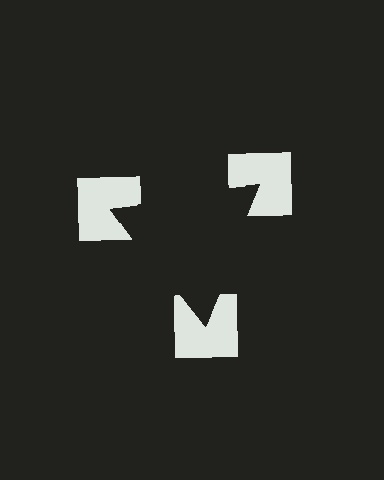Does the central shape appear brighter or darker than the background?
It typically appears slightly darker than the background, even though no actual brightness change is drawn.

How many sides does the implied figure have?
3 sides.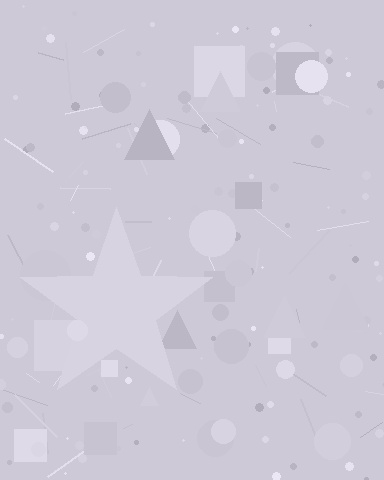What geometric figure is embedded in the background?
A star is embedded in the background.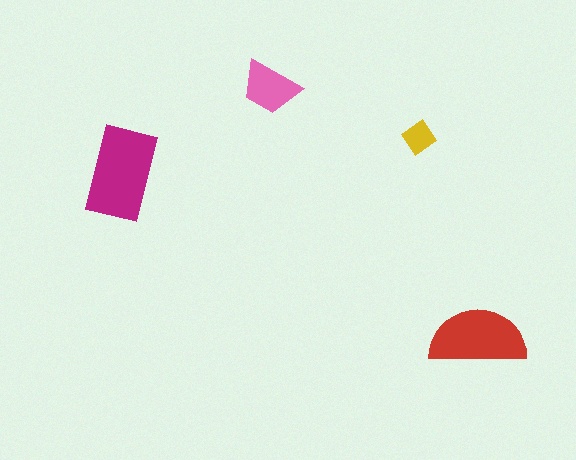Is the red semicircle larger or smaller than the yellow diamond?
Larger.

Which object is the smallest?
The yellow diamond.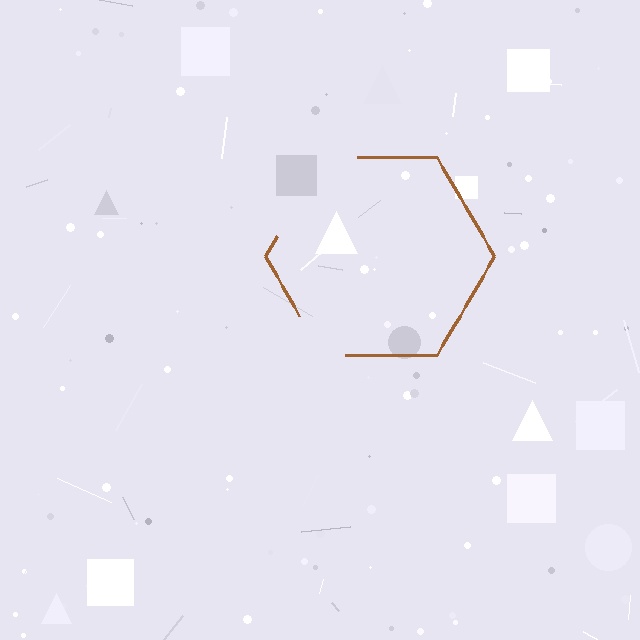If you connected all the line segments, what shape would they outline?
They would outline a hexagon.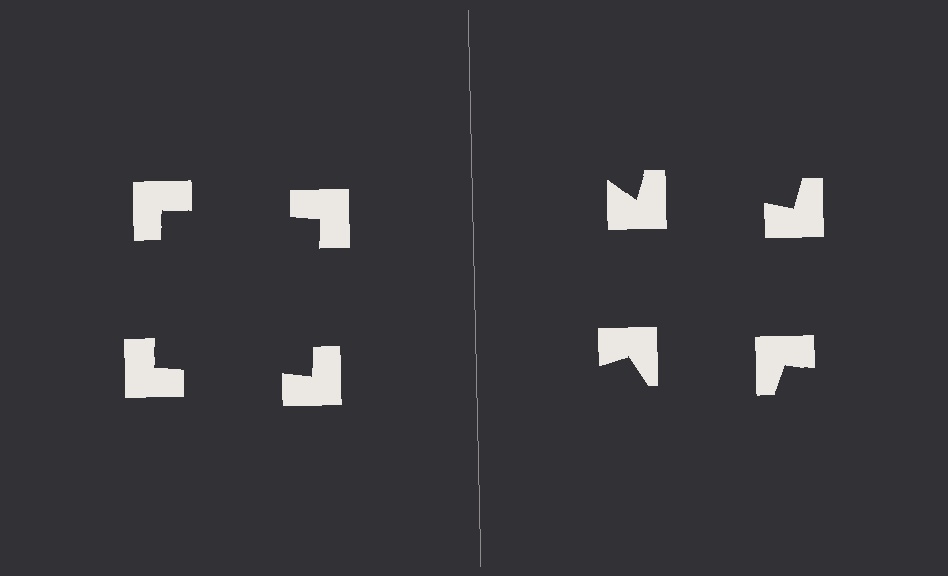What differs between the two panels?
The notched squares are positioned identically on both sides; only the wedge orientations differ. On the left they align to a square; on the right they are misaligned.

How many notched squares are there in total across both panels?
8 — 4 on each side.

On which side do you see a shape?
An illusory square appears on the left side. On the right side the wedge cuts are rotated, so no coherent shape forms.